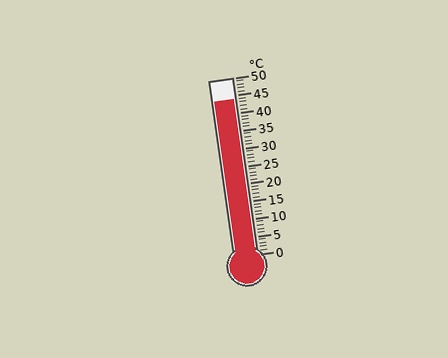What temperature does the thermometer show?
The thermometer shows approximately 44°C.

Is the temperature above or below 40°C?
The temperature is above 40°C.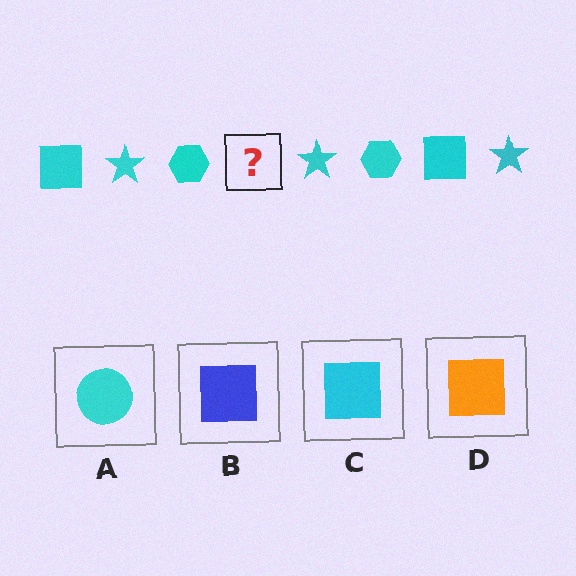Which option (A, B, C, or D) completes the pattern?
C.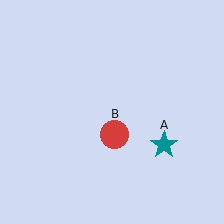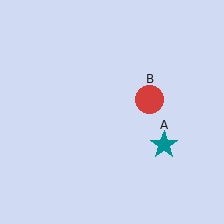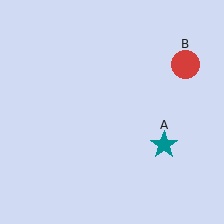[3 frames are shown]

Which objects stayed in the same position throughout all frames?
Teal star (object A) remained stationary.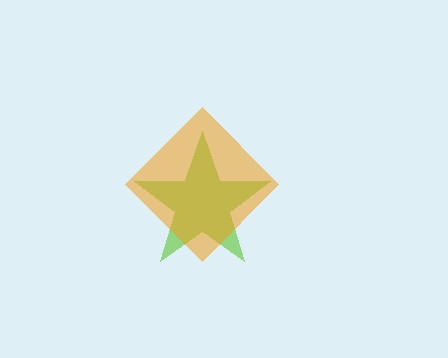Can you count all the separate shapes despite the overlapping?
Yes, there are 2 separate shapes.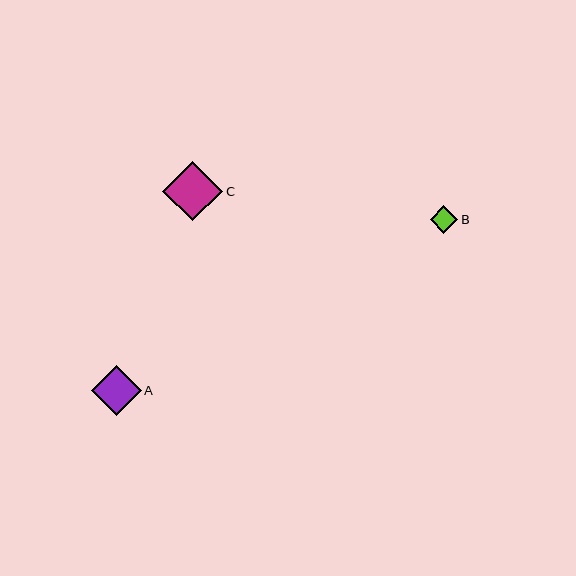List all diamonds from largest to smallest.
From largest to smallest: C, A, B.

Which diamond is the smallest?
Diamond B is the smallest with a size of approximately 27 pixels.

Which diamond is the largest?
Diamond C is the largest with a size of approximately 60 pixels.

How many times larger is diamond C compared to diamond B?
Diamond C is approximately 2.2 times the size of diamond B.